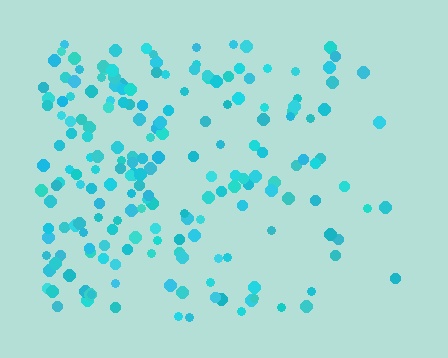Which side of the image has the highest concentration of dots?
The left.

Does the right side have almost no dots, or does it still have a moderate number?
Still a moderate number, just noticeably fewer than the left.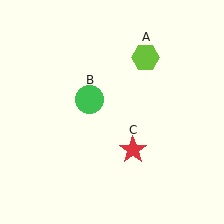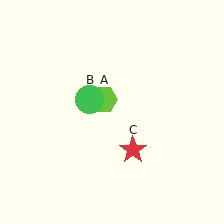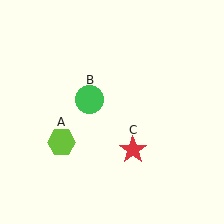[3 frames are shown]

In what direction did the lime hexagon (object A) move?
The lime hexagon (object A) moved down and to the left.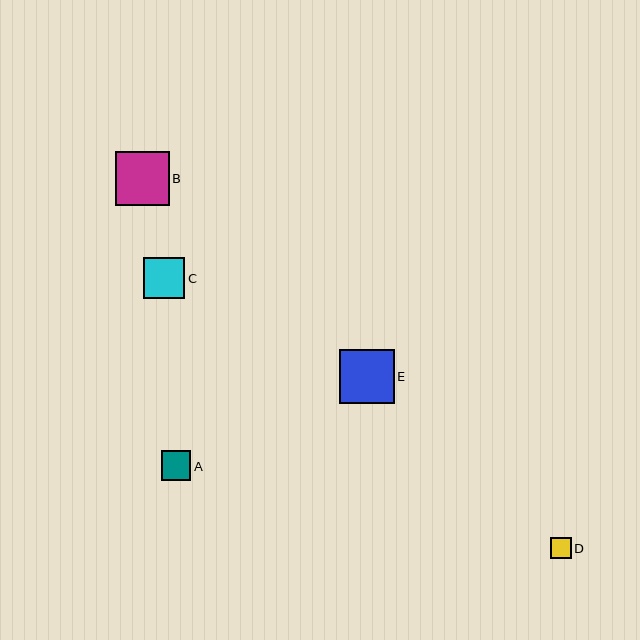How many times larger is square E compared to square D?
Square E is approximately 2.7 times the size of square D.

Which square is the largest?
Square E is the largest with a size of approximately 55 pixels.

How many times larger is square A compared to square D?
Square A is approximately 1.5 times the size of square D.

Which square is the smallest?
Square D is the smallest with a size of approximately 20 pixels.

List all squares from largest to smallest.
From largest to smallest: E, B, C, A, D.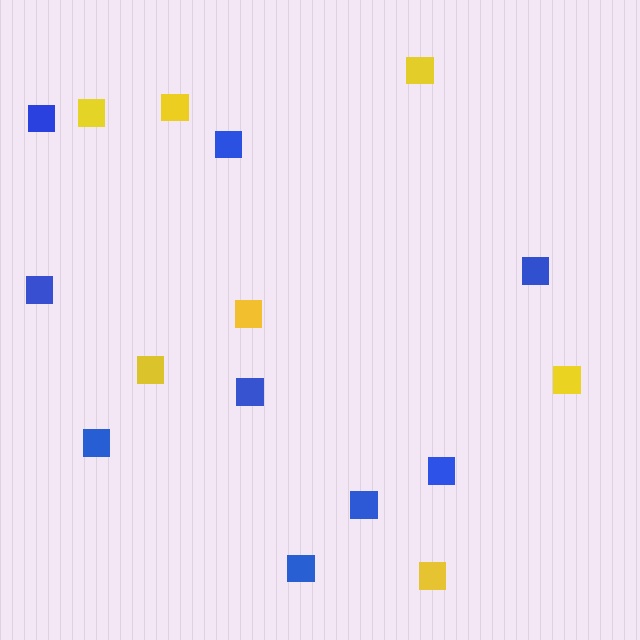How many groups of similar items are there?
There are 2 groups: one group of blue squares (9) and one group of yellow squares (7).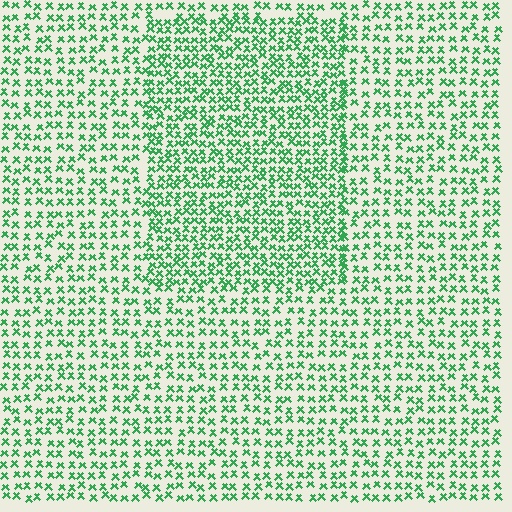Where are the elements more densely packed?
The elements are more densely packed inside the rectangle boundary.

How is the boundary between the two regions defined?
The boundary is defined by a change in element density (approximately 1.6x ratio). All elements are the same color, size, and shape.